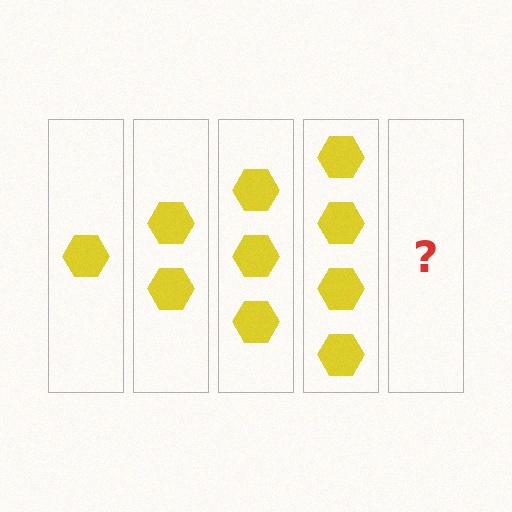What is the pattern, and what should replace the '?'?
The pattern is that each step adds one more hexagon. The '?' should be 5 hexagons.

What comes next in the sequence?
The next element should be 5 hexagons.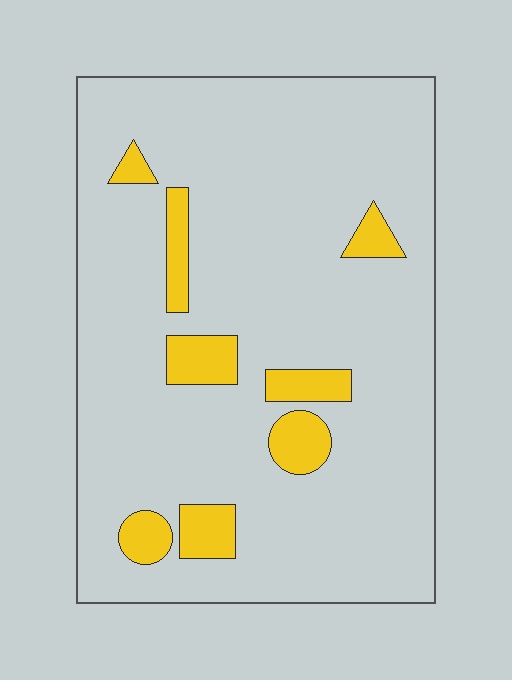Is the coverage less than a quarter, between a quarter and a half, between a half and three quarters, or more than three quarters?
Less than a quarter.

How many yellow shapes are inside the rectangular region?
8.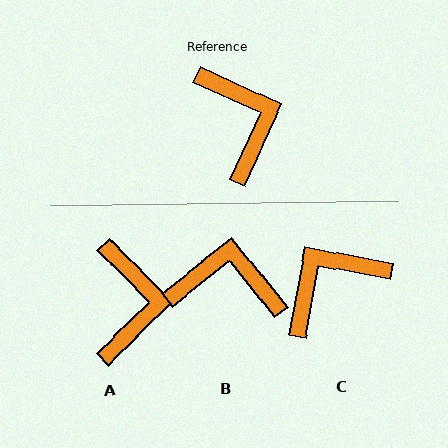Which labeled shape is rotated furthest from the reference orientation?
C, about 104 degrees away.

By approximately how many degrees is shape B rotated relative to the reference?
Approximately 63 degrees counter-clockwise.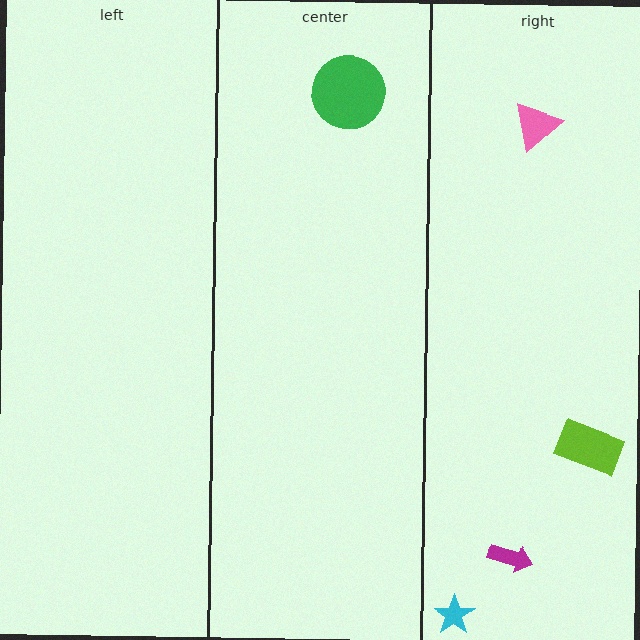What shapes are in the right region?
The lime rectangle, the cyan star, the magenta arrow, the pink triangle.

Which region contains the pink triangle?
The right region.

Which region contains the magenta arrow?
The right region.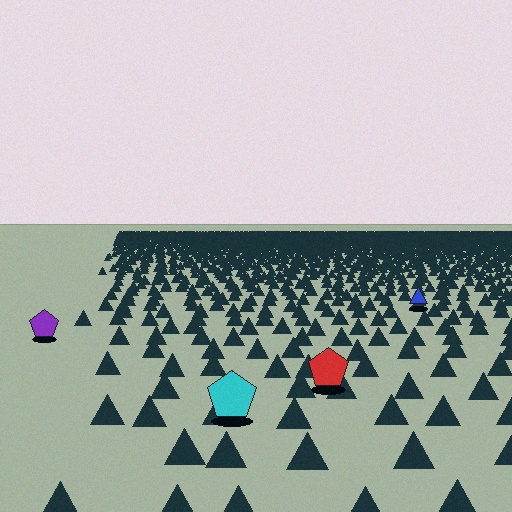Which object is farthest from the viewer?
The blue triangle is farthest from the viewer. It appears smaller and the ground texture around it is denser.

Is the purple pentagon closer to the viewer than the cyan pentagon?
No. The cyan pentagon is closer — you can tell from the texture gradient: the ground texture is coarser near it.